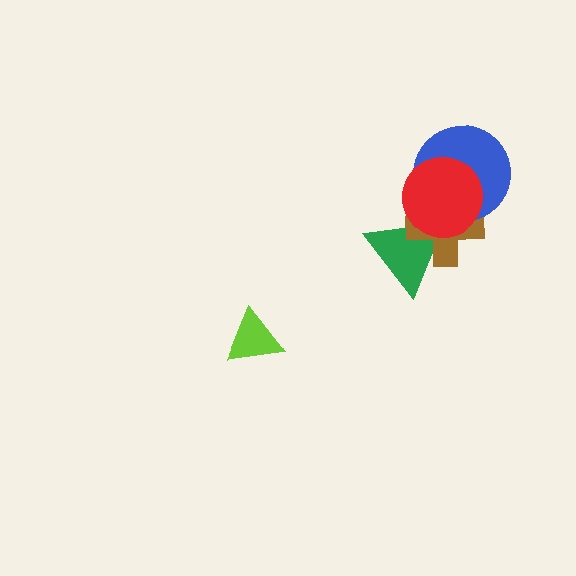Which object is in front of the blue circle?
The red circle is in front of the blue circle.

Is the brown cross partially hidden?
Yes, it is partially covered by another shape.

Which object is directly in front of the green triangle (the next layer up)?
The brown cross is directly in front of the green triangle.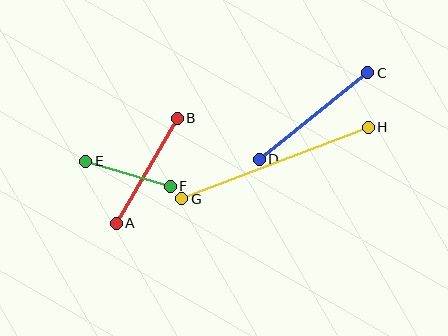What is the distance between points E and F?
The distance is approximately 88 pixels.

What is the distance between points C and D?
The distance is approximately 139 pixels.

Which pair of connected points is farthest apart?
Points G and H are farthest apart.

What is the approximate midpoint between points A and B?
The midpoint is at approximately (147, 171) pixels.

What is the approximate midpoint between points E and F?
The midpoint is at approximately (128, 174) pixels.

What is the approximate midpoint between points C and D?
The midpoint is at approximately (314, 116) pixels.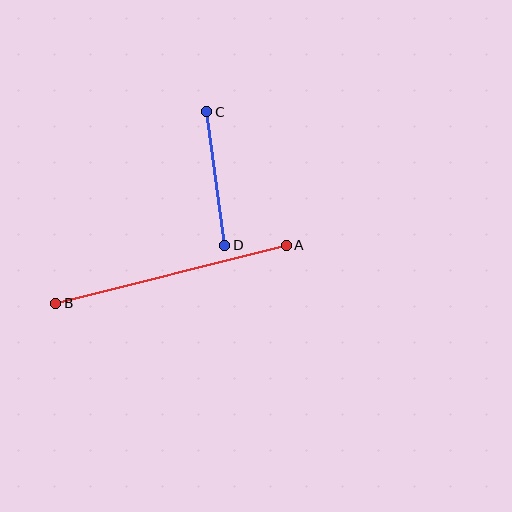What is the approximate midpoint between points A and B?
The midpoint is at approximately (171, 274) pixels.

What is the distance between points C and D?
The distance is approximately 135 pixels.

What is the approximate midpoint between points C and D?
The midpoint is at approximately (216, 179) pixels.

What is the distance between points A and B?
The distance is approximately 237 pixels.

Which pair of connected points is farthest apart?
Points A and B are farthest apart.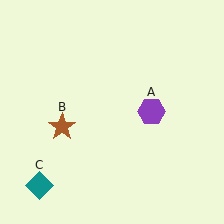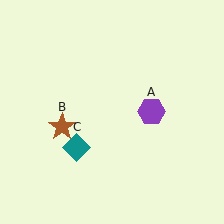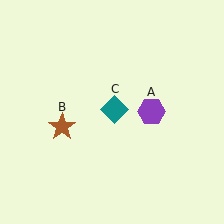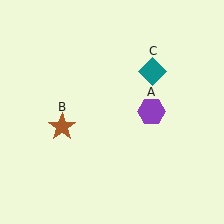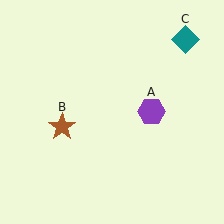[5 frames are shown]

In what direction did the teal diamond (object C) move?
The teal diamond (object C) moved up and to the right.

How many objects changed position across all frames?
1 object changed position: teal diamond (object C).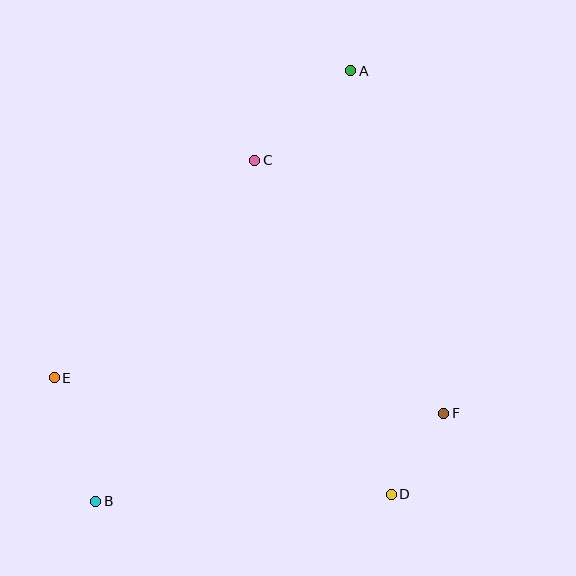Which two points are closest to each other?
Points D and F are closest to each other.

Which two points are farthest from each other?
Points A and B are farthest from each other.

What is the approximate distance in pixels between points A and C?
The distance between A and C is approximately 131 pixels.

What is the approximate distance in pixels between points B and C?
The distance between B and C is approximately 376 pixels.